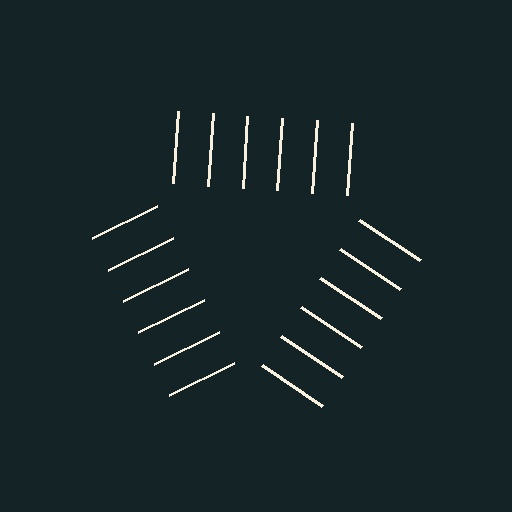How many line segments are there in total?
18 — 6 along each of the 3 edges.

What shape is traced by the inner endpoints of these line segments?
An illusory triangle — the line segments terminate on its edges but no continuous stroke is drawn.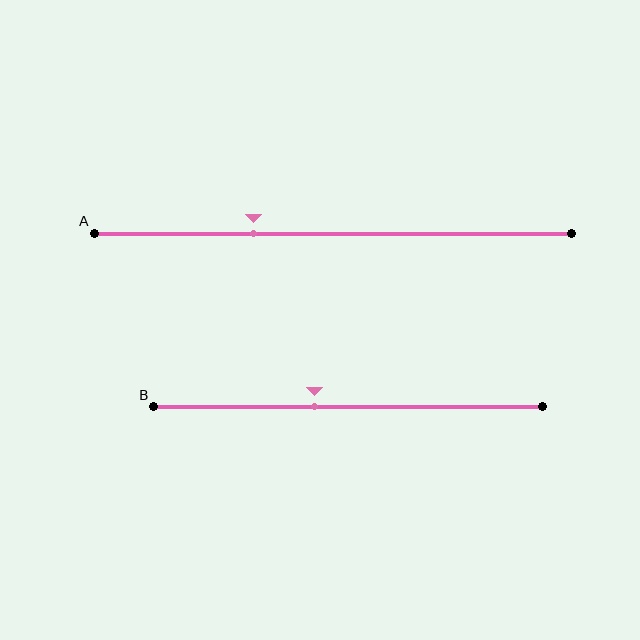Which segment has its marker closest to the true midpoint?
Segment B has its marker closest to the true midpoint.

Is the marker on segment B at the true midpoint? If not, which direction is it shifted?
No, the marker on segment B is shifted to the left by about 9% of the segment length.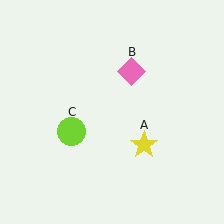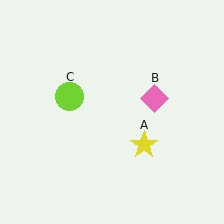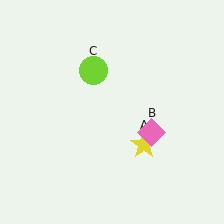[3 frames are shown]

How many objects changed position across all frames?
2 objects changed position: pink diamond (object B), lime circle (object C).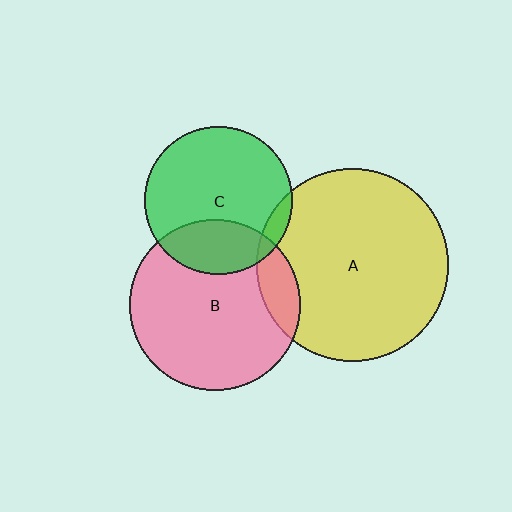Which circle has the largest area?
Circle A (yellow).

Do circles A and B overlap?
Yes.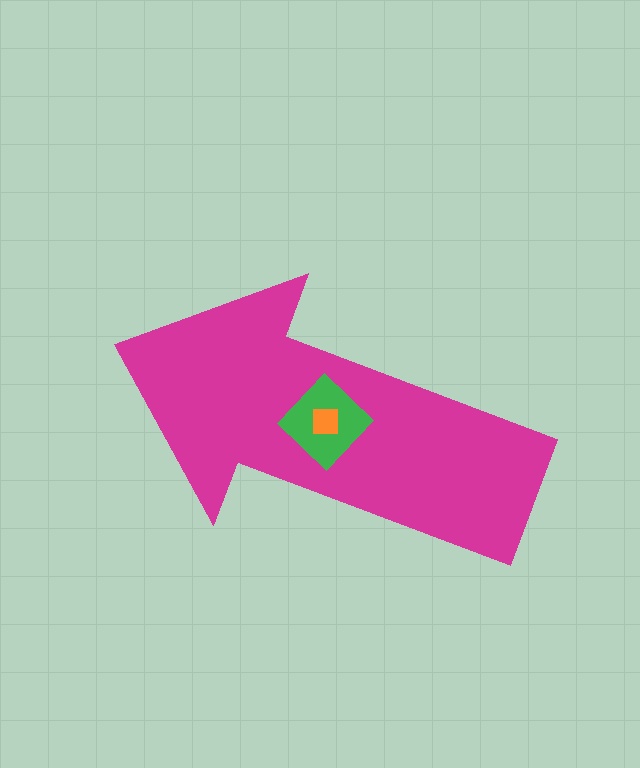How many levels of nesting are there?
3.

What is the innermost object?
The orange square.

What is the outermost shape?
The magenta arrow.